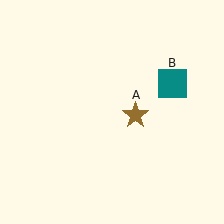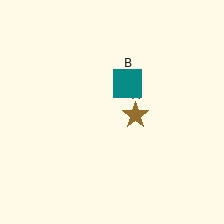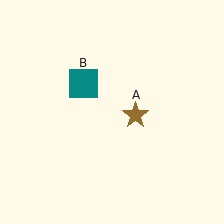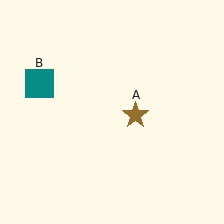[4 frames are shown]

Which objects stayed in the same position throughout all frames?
Brown star (object A) remained stationary.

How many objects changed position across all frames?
1 object changed position: teal square (object B).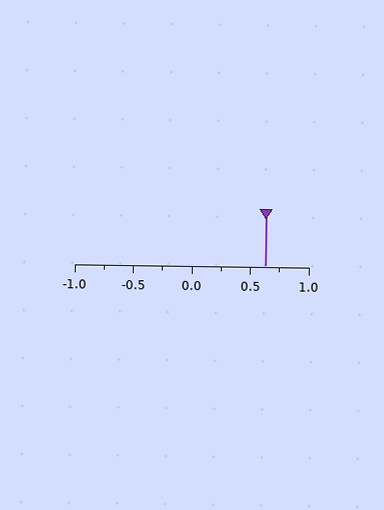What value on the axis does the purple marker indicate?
The marker indicates approximately 0.62.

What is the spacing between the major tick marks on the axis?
The major ticks are spaced 0.5 apart.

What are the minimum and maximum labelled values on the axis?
The axis runs from -1.0 to 1.0.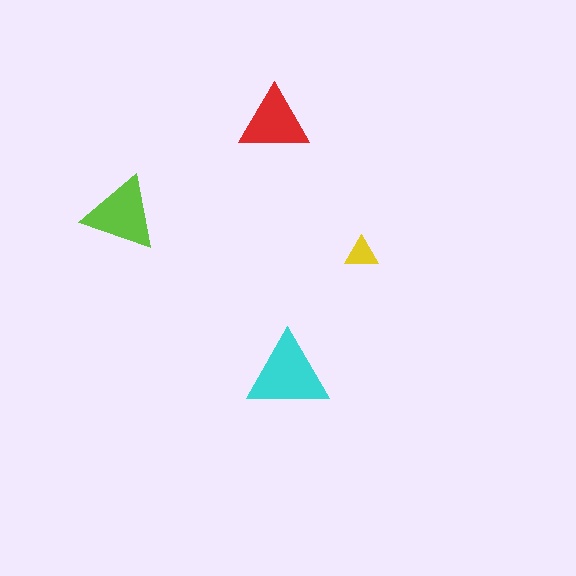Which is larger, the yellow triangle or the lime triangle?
The lime one.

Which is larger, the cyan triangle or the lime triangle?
The cyan one.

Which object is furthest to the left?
The lime triangle is leftmost.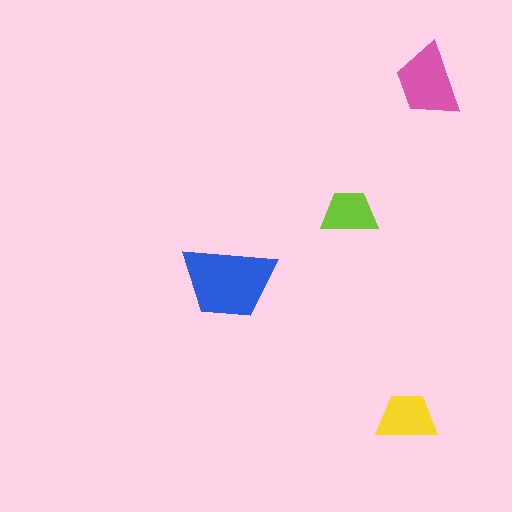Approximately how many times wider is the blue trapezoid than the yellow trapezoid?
About 1.5 times wider.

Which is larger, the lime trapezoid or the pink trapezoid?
The pink one.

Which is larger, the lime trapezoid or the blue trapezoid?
The blue one.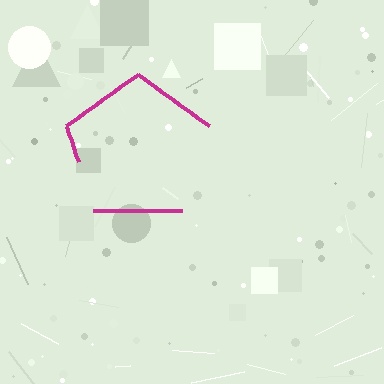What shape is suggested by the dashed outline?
The dashed outline suggests a pentagon.